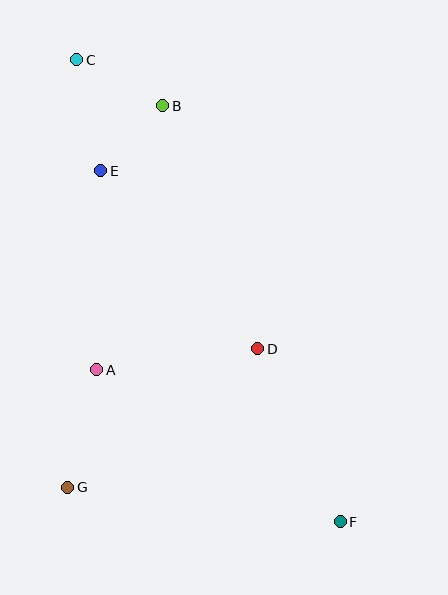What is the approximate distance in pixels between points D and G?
The distance between D and G is approximately 235 pixels.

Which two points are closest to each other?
Points B and E are closest to each other.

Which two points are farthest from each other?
Points C and F are farthest from each other.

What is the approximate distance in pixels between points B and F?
The distance between B and F is approximately 452 pixels.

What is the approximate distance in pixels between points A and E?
The distance between A and E is approximately 199 pixels.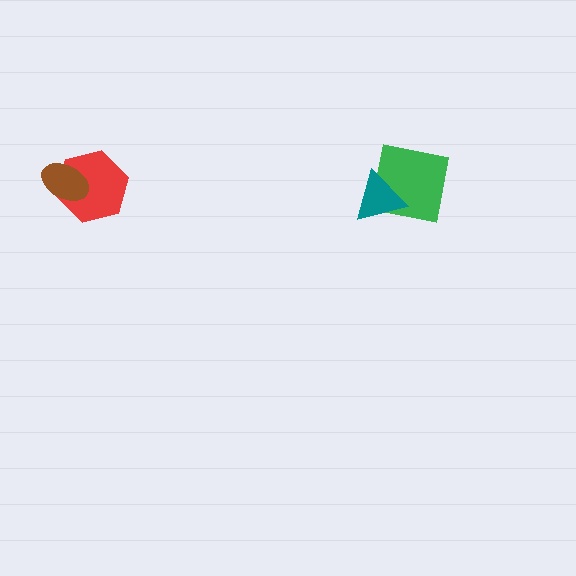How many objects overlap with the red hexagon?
1 object overlaps with the red hexagon.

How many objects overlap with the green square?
1 object overlaps with the green square.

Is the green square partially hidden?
Yes, it is partially covered by another shape.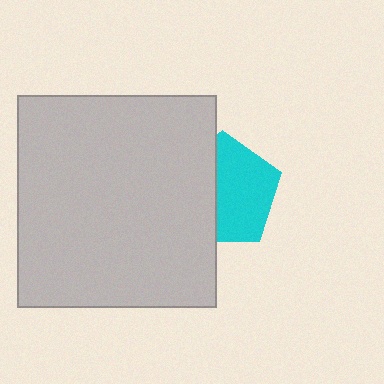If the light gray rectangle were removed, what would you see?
You would see the complete cyan pentagon.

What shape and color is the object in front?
The object in front is a light gray rectangle.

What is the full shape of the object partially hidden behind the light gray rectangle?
The partially hidden object is a cyan pentagon.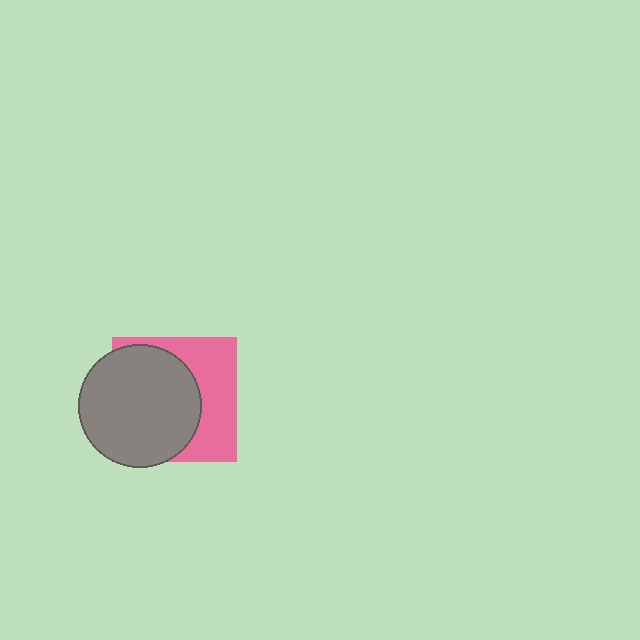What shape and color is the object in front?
The object in front is a gray circle.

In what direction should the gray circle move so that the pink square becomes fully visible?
The gray circle should move left. That is the shortest direction to clear the overlap and leave the pink square fully visible.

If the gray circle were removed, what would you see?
You would see the complete pink square.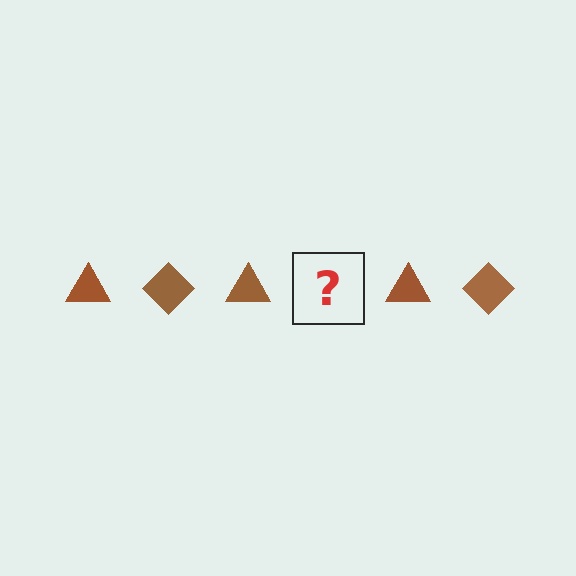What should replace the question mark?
The question mark should be replaced with a brown diamond.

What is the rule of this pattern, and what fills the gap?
The rule is that the pattern cycles through triangle, diamond shapes in brown. The gap should be filled with a brown diamond.